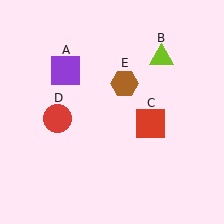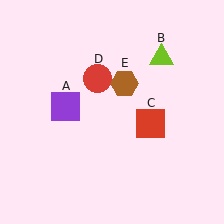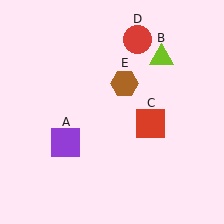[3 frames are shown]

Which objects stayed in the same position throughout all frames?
Lime triangle (object B) and red square (object C) and brown hexagon (object E) remained stationary.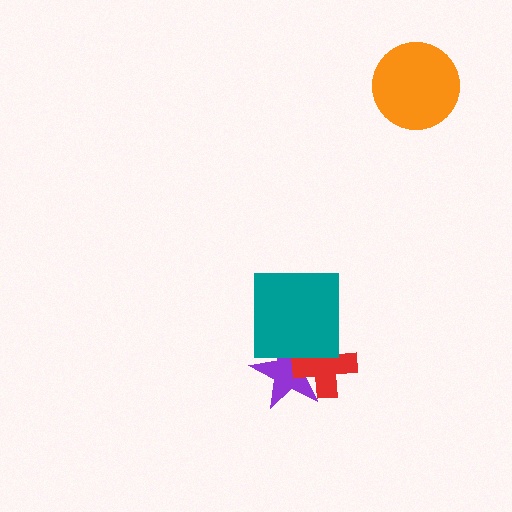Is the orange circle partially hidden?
No, no other shape covers it.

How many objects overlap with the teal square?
2 objects overlap with the teal square.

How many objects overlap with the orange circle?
0 objects overlap with the orange circle.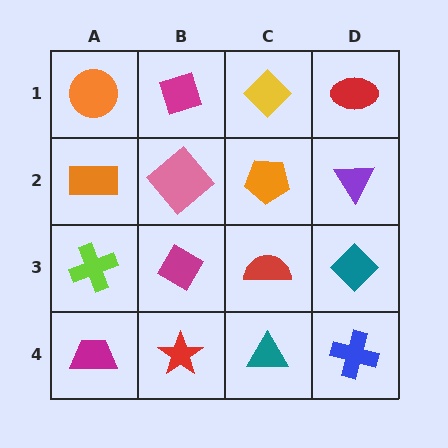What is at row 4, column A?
A magenta trapezoid.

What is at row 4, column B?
A red star.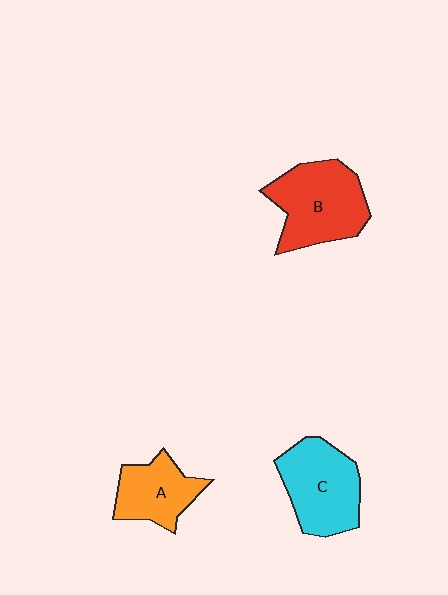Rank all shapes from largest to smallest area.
From largest to smallest: B (red), C (cyan), A (orange).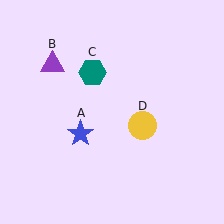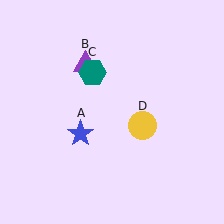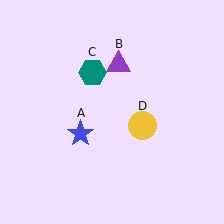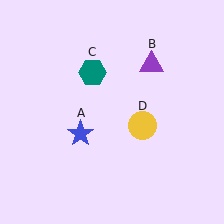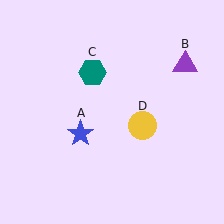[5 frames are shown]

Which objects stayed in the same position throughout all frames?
Blue star (object A) and teal hexagon (object C) and yellow circle (object D) remained stationary.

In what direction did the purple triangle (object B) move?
The purple triangle (object B) moved right.